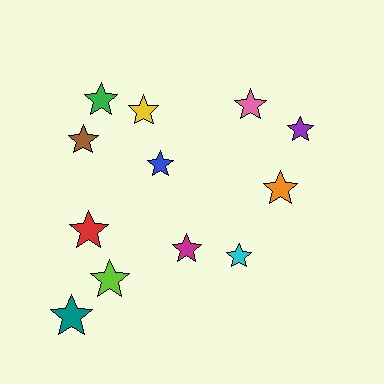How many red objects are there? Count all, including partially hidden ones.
There is 1 red object.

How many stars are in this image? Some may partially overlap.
There are 12 stars.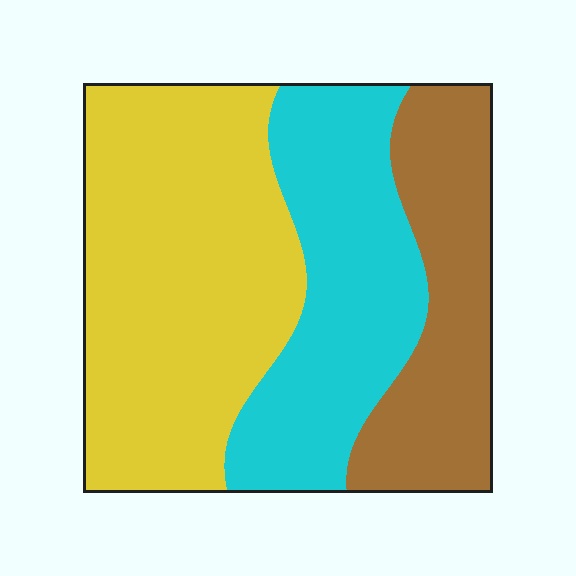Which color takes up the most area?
Yellow, at roughly 45%.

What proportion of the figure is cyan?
Cyan covers 30% of the figure.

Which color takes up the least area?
Brown, at roughly 25%.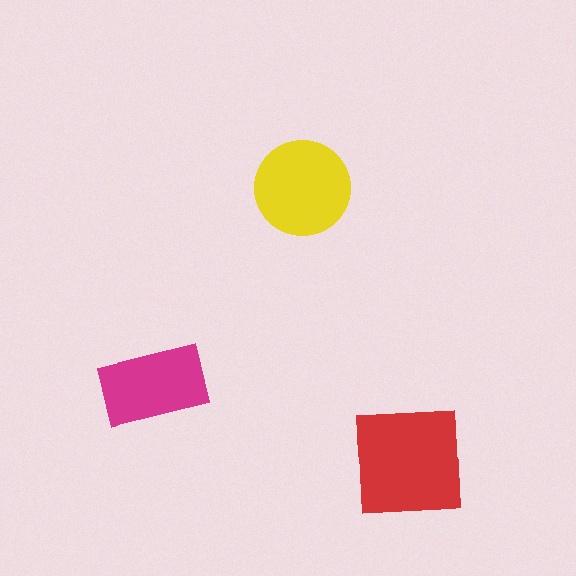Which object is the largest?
The red square.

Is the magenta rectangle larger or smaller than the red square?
Smaller.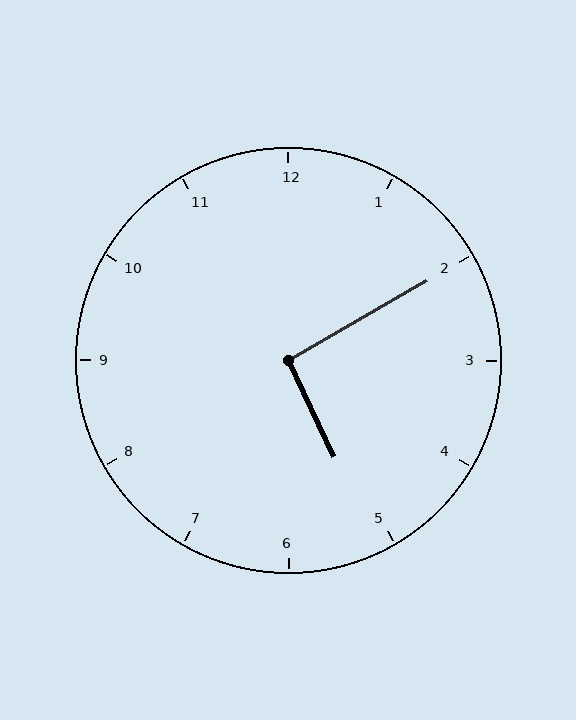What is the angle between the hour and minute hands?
Approximately 95 degrees.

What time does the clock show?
5:10.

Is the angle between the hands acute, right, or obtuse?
It is right.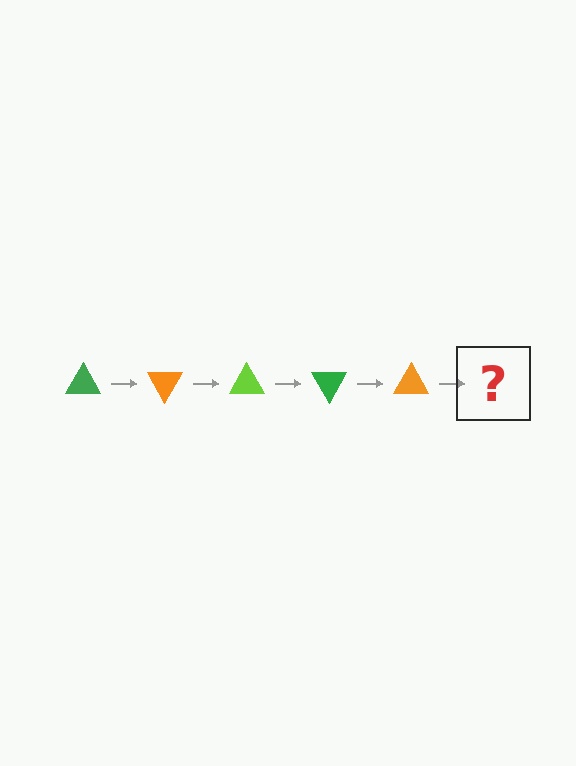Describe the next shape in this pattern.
It should be a lime triangle, rotated 300 degrees from the start.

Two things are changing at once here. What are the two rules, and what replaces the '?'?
The two rules are that it rotates 60 degrees each step and the color cycles through green, orange, and lime. The '?' should be a lime triangle, rotated 300 degrees from the start.